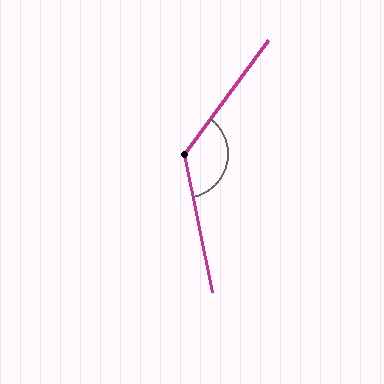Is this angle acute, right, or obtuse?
It is obtuse.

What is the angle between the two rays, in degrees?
Approximately 132 degrees.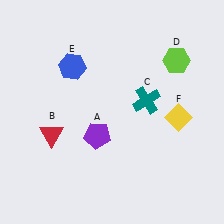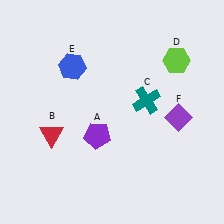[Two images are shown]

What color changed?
The diamond (F) changed from yellow in Image 1 to purple in Image 2.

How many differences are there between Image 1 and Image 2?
There is 1 difference between the two images.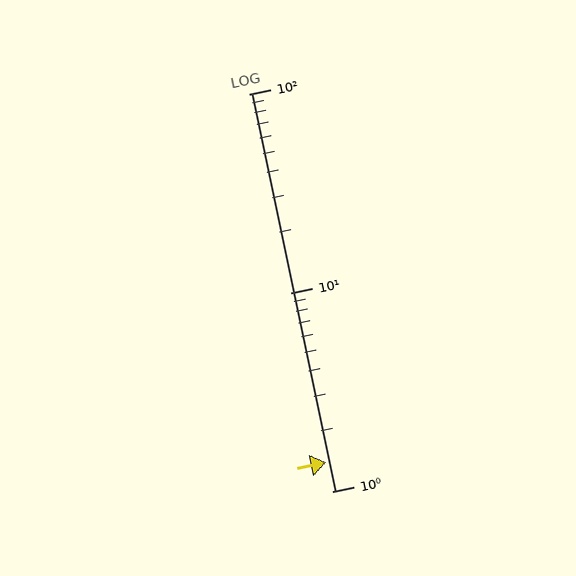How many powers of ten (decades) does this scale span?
The scale spans 2 decades, from 1 to 100.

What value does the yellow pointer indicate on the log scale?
The pointer indicates approximately 1.4.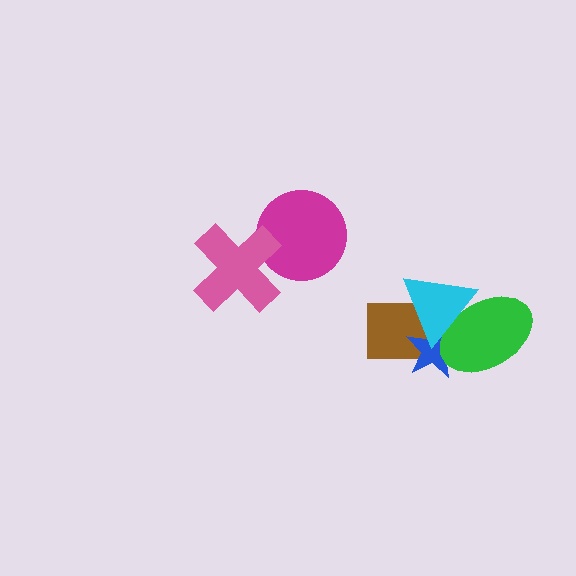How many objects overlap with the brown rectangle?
3 objects overlap with the brown rectangle.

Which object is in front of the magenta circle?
The pink cross is in front of the magenta circle.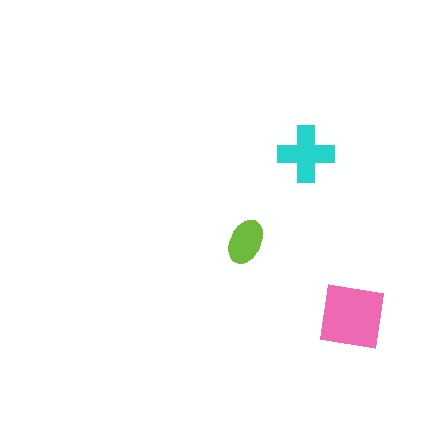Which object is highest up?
The cyan cross is topmost.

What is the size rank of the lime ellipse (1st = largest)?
3rd.